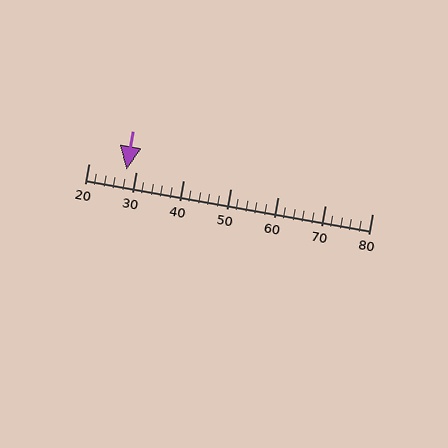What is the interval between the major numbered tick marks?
The major tick marks are spaced 10 units apart.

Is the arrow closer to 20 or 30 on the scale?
The arrow is closer to 30.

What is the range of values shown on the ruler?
The ruler shows values from 20 to 80.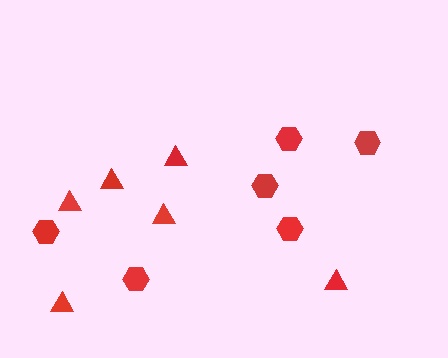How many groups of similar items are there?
There are 2 groups: one group of triangles (6) and one group of hexagons (6).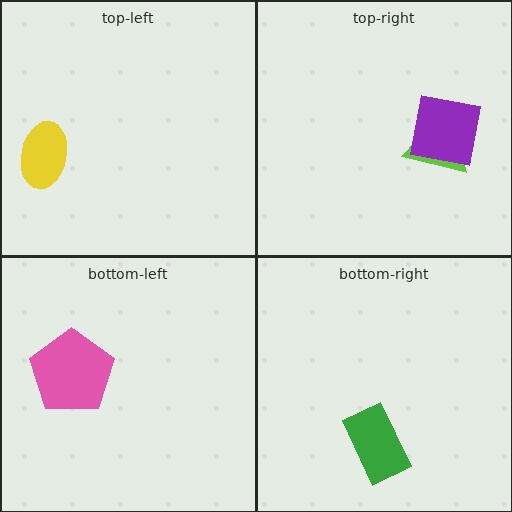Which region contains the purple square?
The top-right region.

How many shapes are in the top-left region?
1.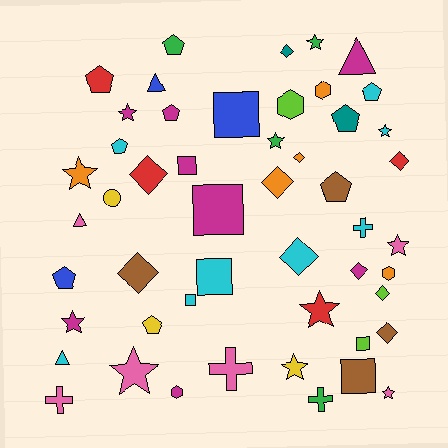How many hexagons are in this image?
There are 4 hexagons.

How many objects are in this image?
There are 50 objects.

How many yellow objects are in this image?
There are 3 yellow objects.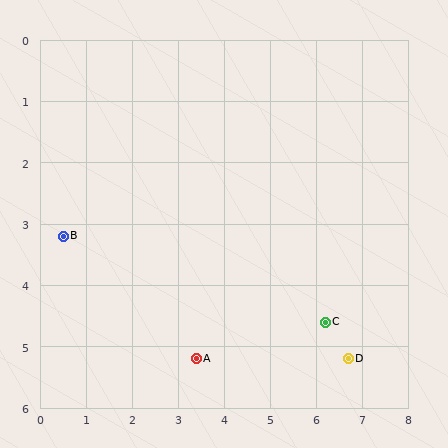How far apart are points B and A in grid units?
Points B and A are about 3.5 grid units apart.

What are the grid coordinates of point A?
Point A is at approximately (3.4, 5.2).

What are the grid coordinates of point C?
Point C is at approximately (6.2, 4.6).